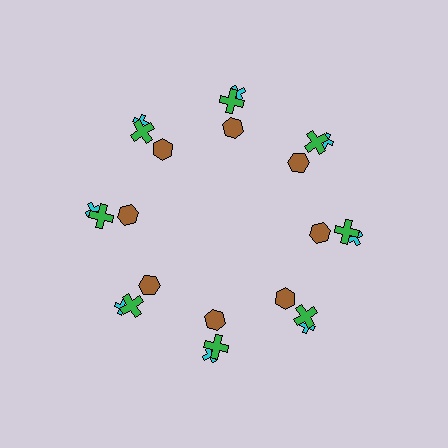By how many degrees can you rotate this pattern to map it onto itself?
The pattern maps onto itself every 45 degrees of rotation.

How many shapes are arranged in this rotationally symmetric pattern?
There are 24 shapes, arranged in 8 groups of 3.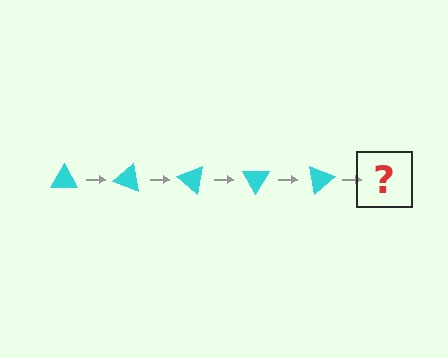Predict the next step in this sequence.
The next step is a cyan triangle rotated 100 degrees.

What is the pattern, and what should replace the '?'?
The pattern is that the triangle rotates 20 degrees each step. The '?' should be a cyan triangle rotated 100 degrees.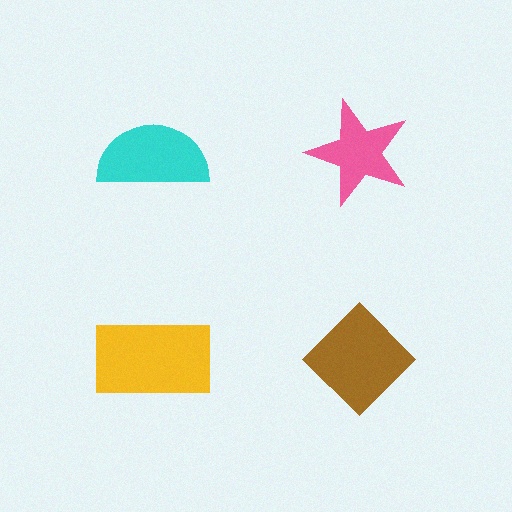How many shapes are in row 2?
2 shapes.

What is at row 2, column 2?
A brown diamond.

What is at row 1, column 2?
A pink star.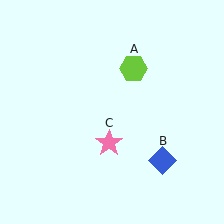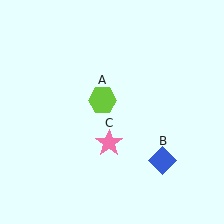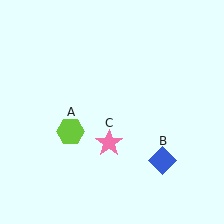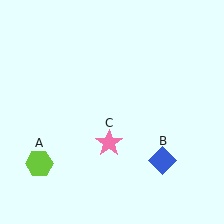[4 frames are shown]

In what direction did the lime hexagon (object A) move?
The lime hexagon (object A) moved down and to the left.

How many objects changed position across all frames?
1 object changed position: lime hexagon (object A).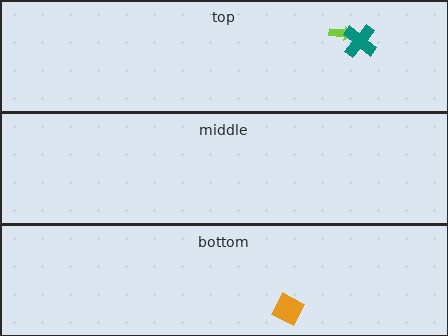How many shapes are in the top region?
2.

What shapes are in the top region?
The lime arrow, the teal cross.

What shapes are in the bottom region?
The orange square.